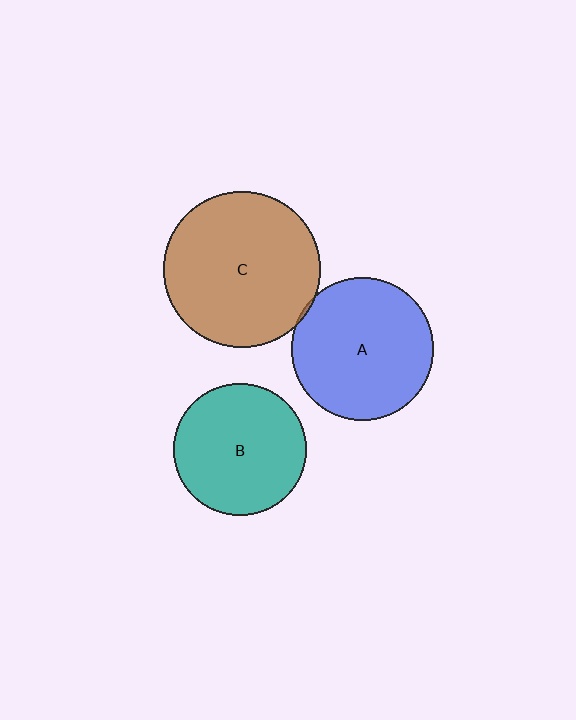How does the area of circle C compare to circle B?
Approximately 1.4 times.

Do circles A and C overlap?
Yes.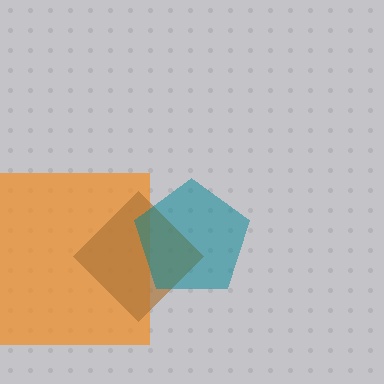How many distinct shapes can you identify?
There are 3 distinct shapes: an orange square, a brown diamond, a teal pentagon.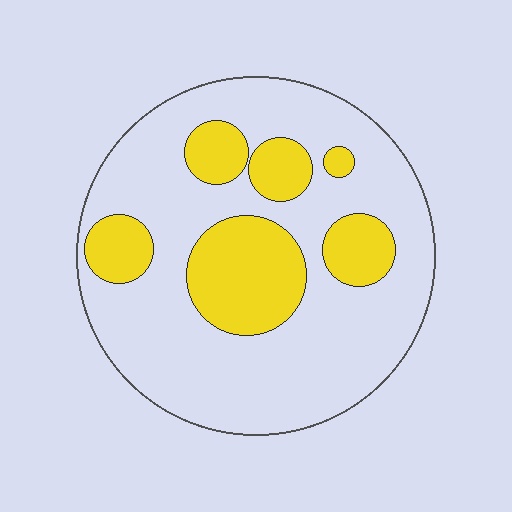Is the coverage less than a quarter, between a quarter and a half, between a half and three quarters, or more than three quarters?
Between a quarter and a half.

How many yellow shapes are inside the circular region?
6.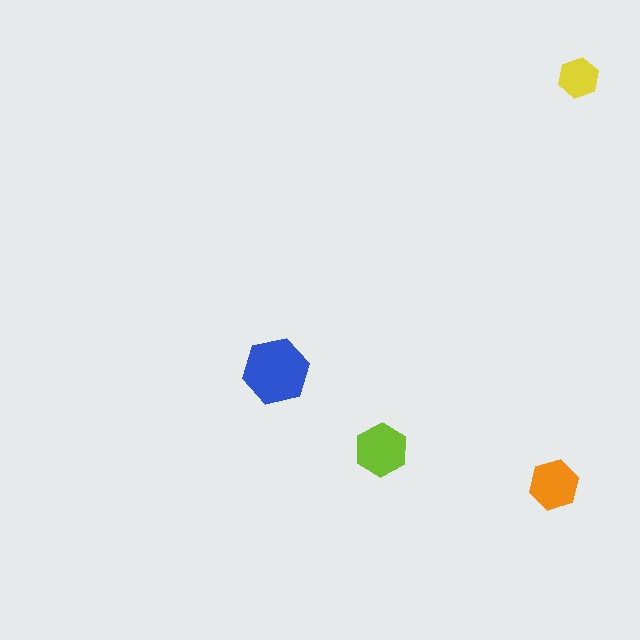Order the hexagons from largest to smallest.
the blue one, the lime one, the orange one, the yellow one.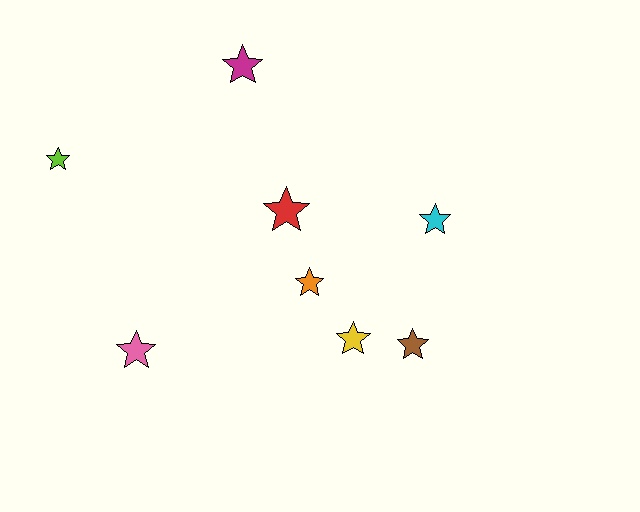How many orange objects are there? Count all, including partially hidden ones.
There is 1 orange object.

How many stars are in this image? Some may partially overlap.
There are 8 stars.